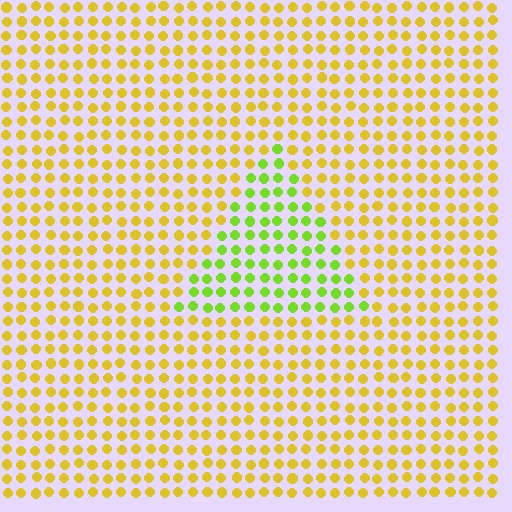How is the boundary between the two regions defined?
The boundary is defined purely by a slight shift in hue (about 43 degrees). Spacing, size, and orientation are identical on both sides.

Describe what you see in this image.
The image is filled with small yellow elements in a uniform arrangement. A triangle-shaped region is visible where the elements are tinted to a slightly different hue, forming a subtle color boundary.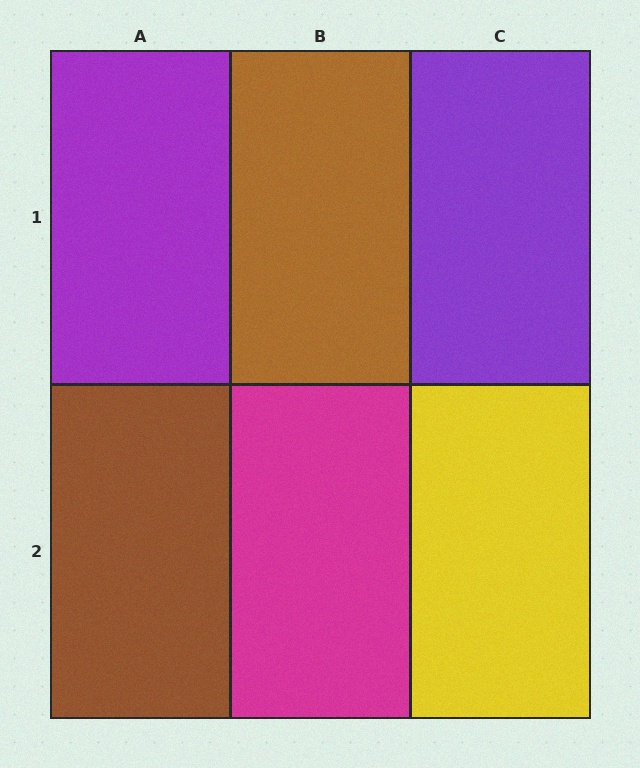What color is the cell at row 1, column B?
Brown.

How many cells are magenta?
1 cell is magenta.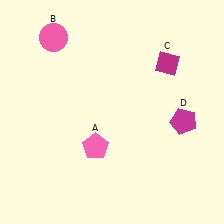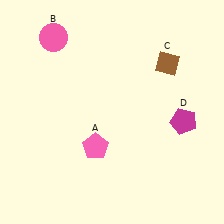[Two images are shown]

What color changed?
The diamond (C) changed from magenta in Image 1 to brown in Image 2.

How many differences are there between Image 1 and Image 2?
There is 1 difference between the two images.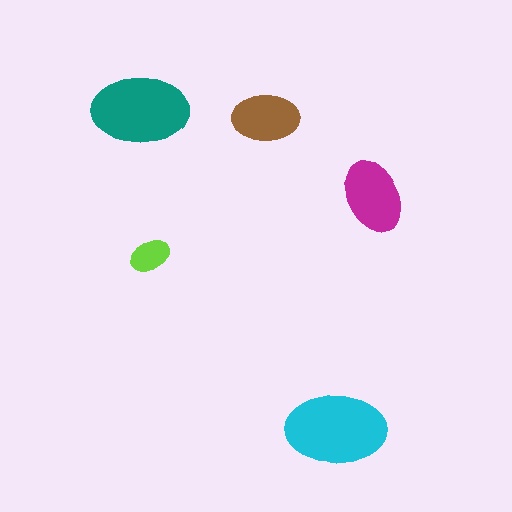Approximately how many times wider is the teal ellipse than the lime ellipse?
About 2.5 times wider.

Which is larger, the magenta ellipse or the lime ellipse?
The magenta one.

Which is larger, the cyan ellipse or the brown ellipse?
The cyan one.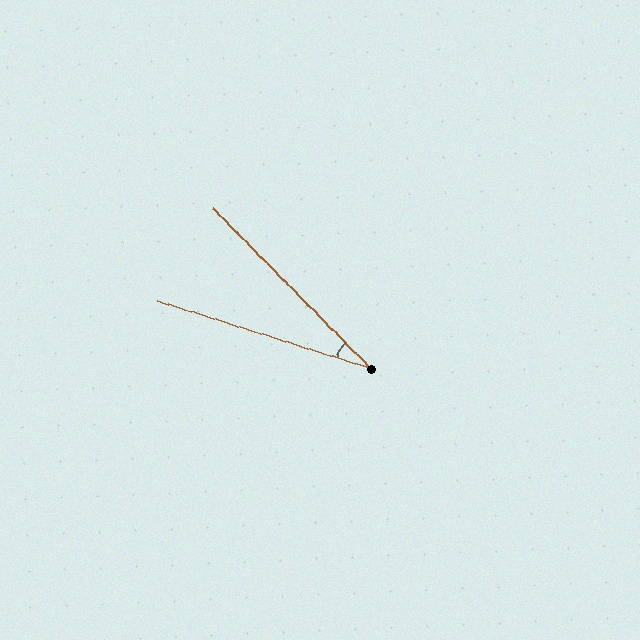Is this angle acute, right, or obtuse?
It is acute.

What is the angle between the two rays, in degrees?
Approximately 28 degrees.